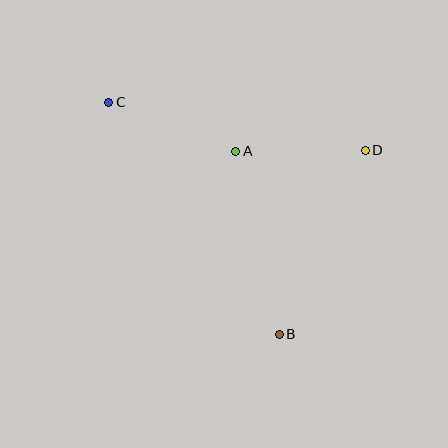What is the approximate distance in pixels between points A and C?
The distance between A and C is approximately 136 pixels.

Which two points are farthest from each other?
Points B and C are farthest from each other.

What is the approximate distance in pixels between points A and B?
The distance between A and B is approximately 188 pixels.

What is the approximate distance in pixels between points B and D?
The distance between B and D is approximately 203 pixels.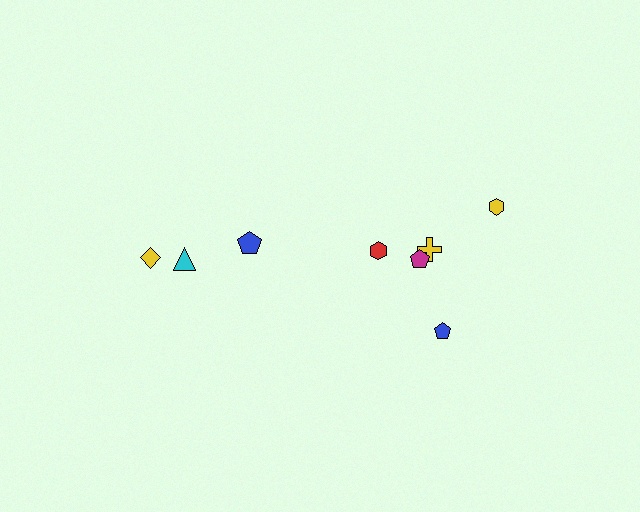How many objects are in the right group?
There are 5 objects.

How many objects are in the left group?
There are 3 objects.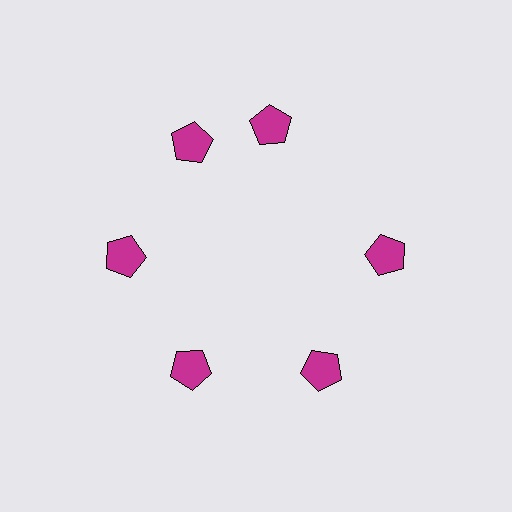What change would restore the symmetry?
The symmetry would be restored by rotating it back into even spacing with its neighbors so that all 6 pentagons sit at equal angles and equal distance from the center.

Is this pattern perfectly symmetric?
No. The 6 magenta pentagons are arranged in a ring, but one element near the 1 o'clock position is rotated out of alignment along the ring, breaking the 6-fold rotational symmetry.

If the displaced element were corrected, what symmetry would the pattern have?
It would have 6-fold rotational symmetry — the pattern would map onto itself every 60 degrees.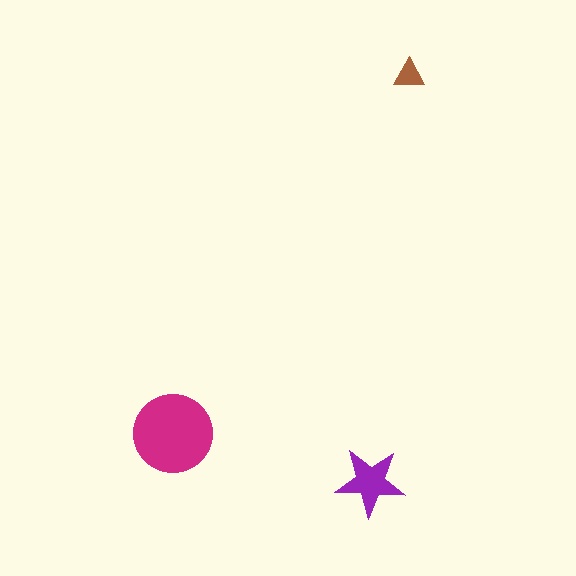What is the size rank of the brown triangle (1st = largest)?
3rd.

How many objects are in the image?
There are 3 objects in the image.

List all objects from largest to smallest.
The magenta circle, the purple star, the brown triangle.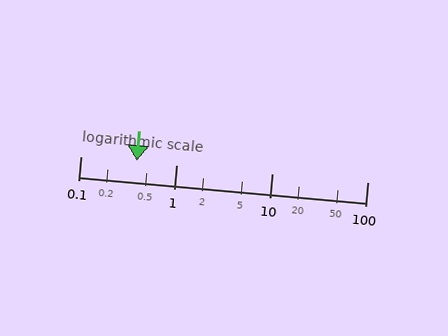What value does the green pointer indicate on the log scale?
The pointer indicates approximately 0.39.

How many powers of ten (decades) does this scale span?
The scale spans 3 decades, from 0.1 to 100.